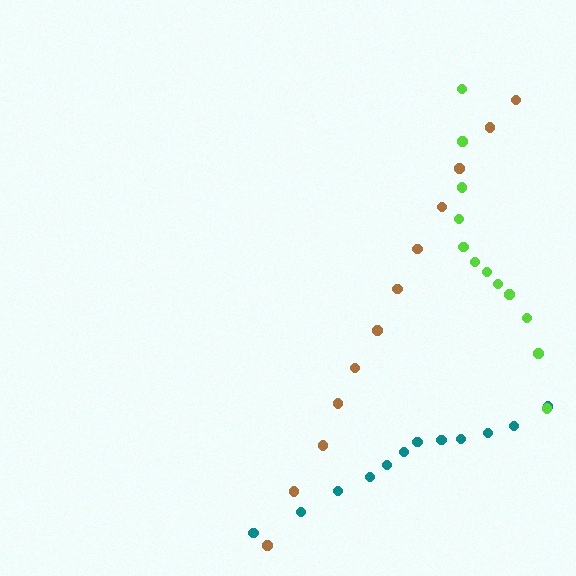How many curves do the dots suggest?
There are 3 distinct paths.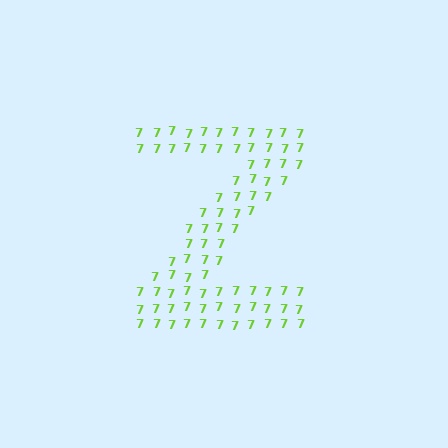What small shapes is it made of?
It is made of small digit 7's.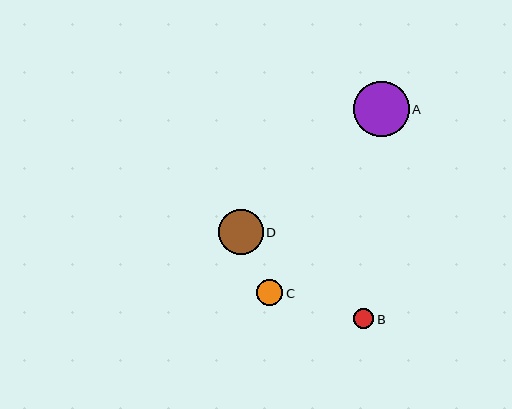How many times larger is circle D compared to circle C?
Circle D is approximately 1.7 times the size of circle C.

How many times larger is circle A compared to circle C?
Circle A is approximately 2.1 times the size of circle C.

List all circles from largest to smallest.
From largest to smallest: A, D, C, B.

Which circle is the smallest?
Circle B is the smallest with a size of approximately 20 pixels.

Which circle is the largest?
Circle A is the largest with a size of approximately 55 pixels.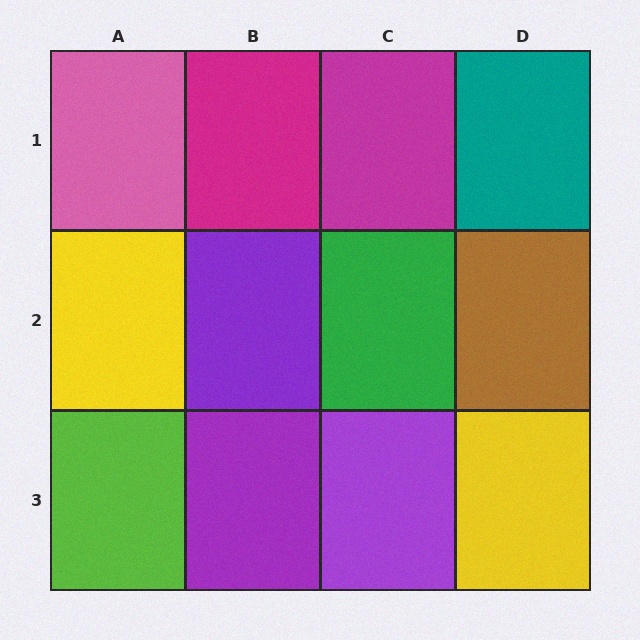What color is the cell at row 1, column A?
Pink.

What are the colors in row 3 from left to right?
Lime, purple, purple, yellow.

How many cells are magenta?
2 cells are magenta.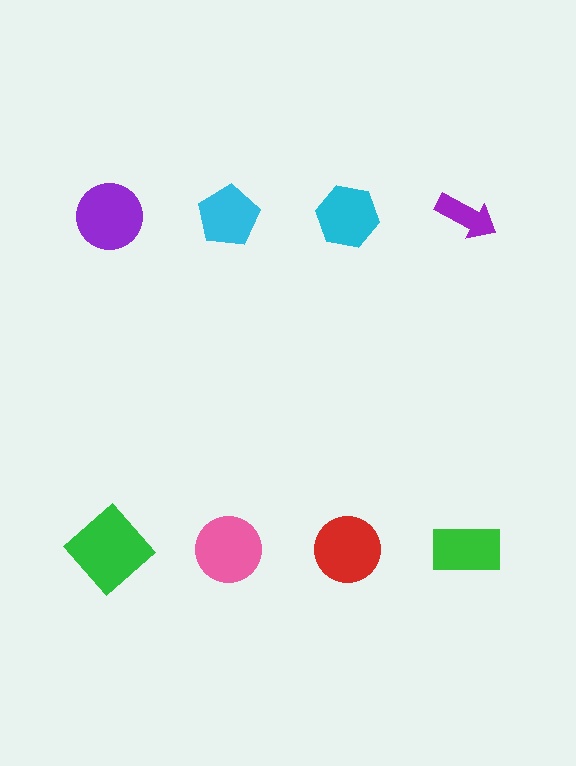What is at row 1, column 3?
A cyan hexagon.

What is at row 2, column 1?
A green diamond.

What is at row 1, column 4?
A purple arrow.